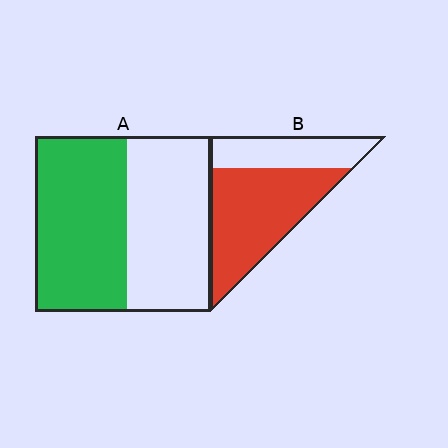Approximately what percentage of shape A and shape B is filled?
A is approximately 50% and B is approximately 65%.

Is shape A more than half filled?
Roughly half.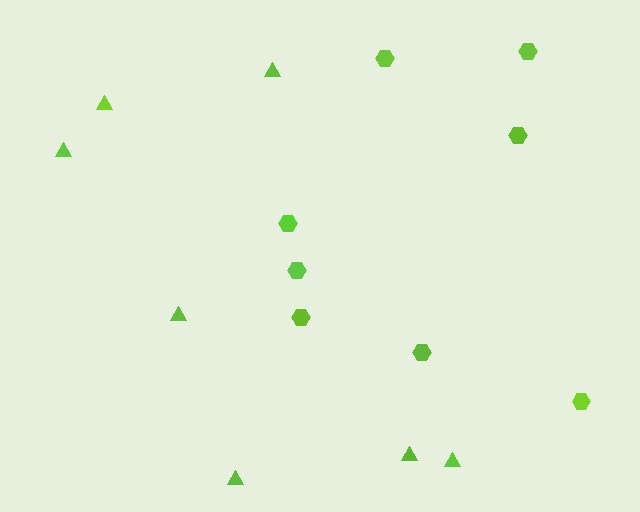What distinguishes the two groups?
There are 2 groups: one group of triangles (7) and one group of hexagons (8).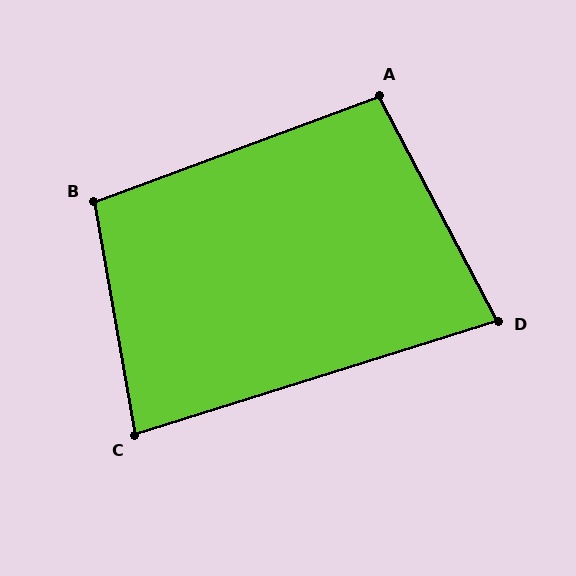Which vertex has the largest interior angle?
B, at approximately 100 degrees.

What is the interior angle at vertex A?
Approximately 98 degrees (obtuse).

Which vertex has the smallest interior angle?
D, at approximately 80 degrees.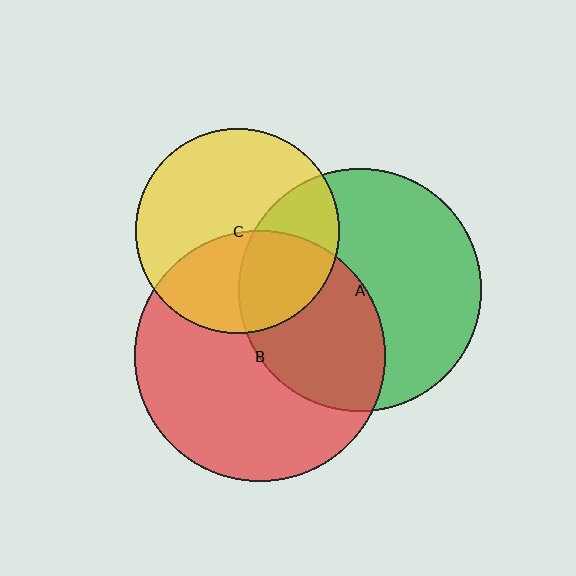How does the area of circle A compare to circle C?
Approximately 1.4 times.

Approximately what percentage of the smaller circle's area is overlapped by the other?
Approximately 40%.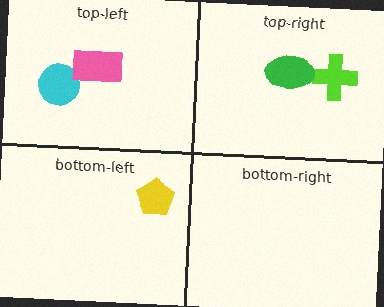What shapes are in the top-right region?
The lime cross, the green ellipse.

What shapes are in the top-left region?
The cyan circle, the pink rectangle.